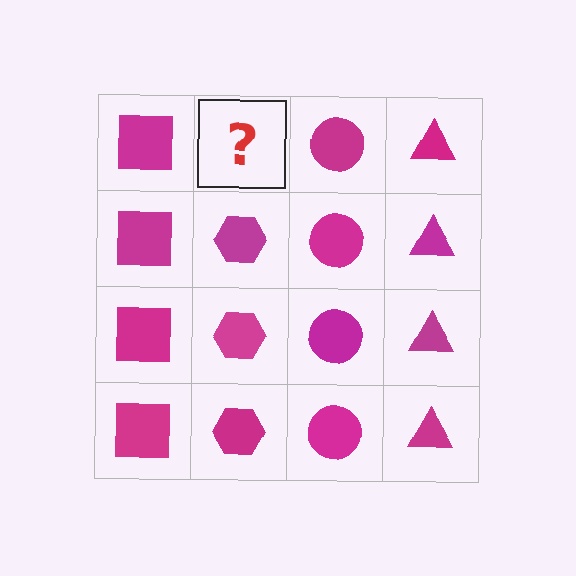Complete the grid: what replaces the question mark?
The question mark should be replaced with a magenta hexagon.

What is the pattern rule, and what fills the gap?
The rule is that each column has a consistent shape. The gap should be filled with a magenta hexagon.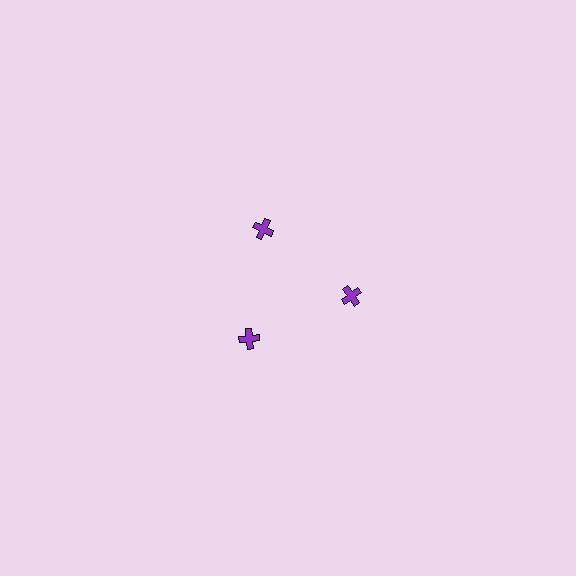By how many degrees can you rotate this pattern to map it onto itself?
The pattern maps onto itself every 120 degrees of rotation.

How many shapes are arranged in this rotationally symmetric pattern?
There are 3 shapes, arranged in 3 groups of 1.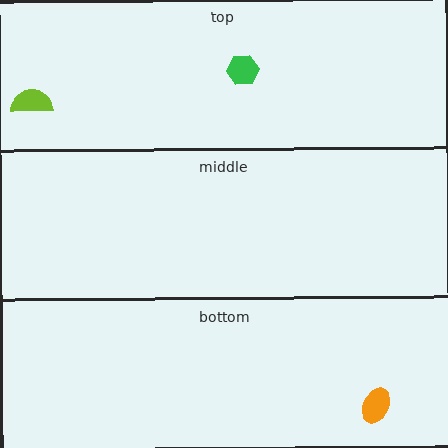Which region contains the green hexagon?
The top region.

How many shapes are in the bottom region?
1.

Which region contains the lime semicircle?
The top region.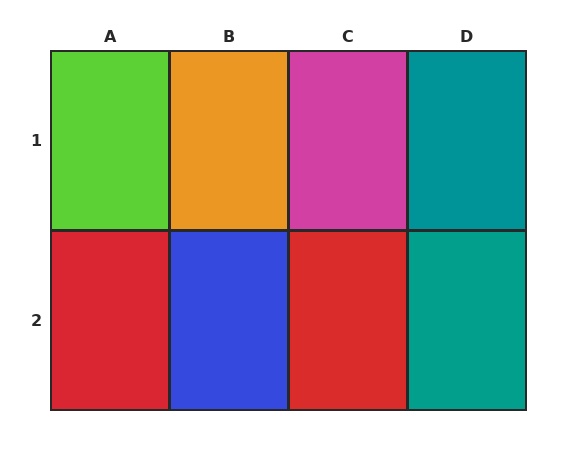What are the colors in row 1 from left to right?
Lime, orange, magenta, teal.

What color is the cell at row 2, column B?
Blue.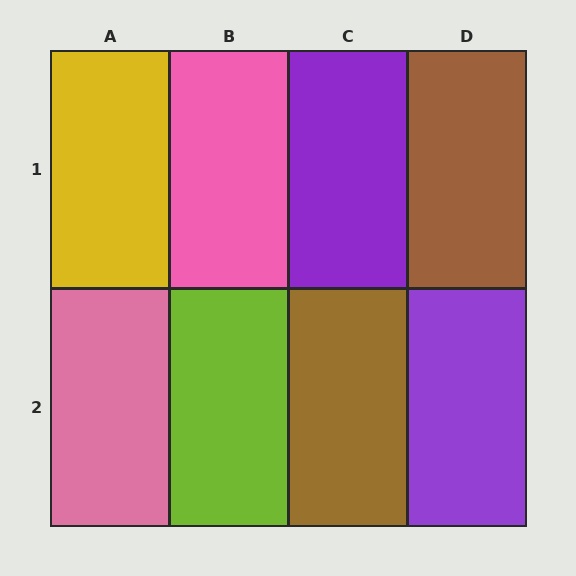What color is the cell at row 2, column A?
Pink.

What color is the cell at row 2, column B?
Lime.